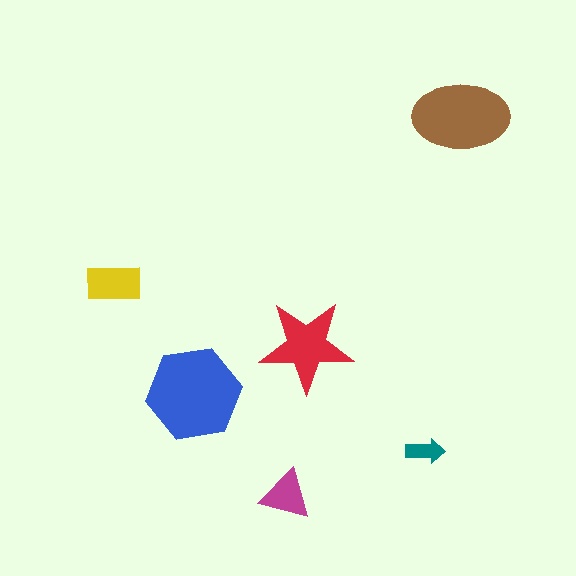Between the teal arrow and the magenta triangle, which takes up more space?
The magenta triangle.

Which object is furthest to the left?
The yellow rectangle is leftmost.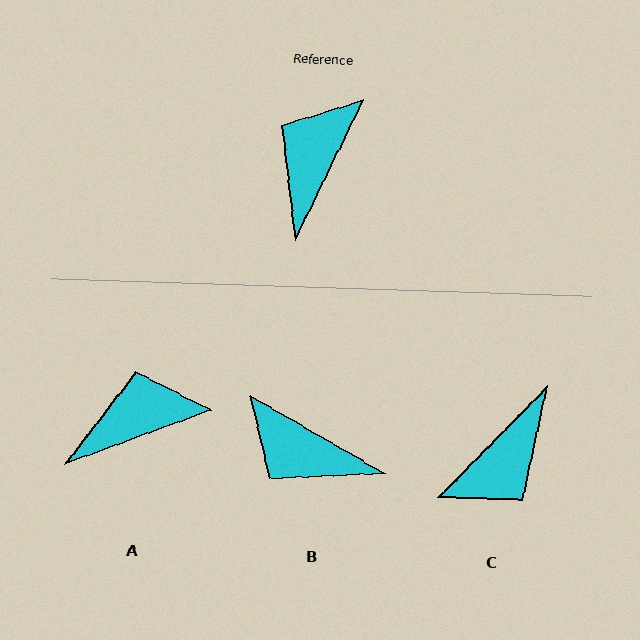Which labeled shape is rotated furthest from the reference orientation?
C, about 161 degrees away.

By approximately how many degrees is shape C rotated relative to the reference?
Approximately 161 degrees counter-clockwise.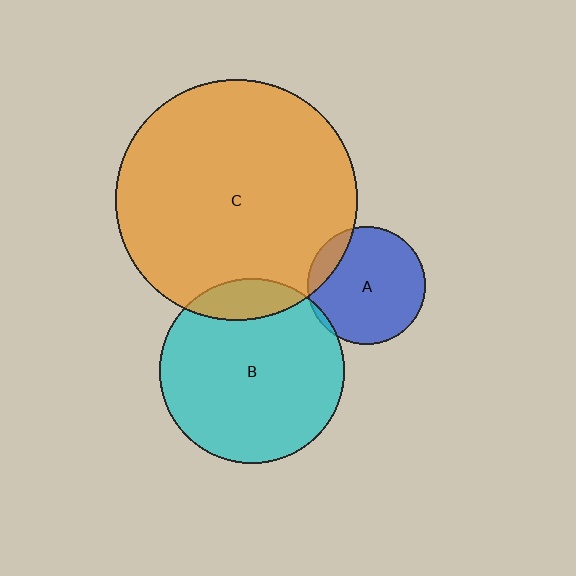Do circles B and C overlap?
Yes.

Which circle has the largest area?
Circle C (orange).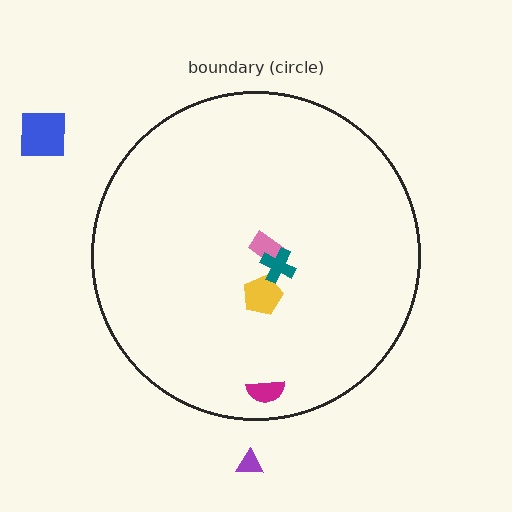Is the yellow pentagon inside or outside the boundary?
Inside.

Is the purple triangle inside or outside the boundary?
Outside.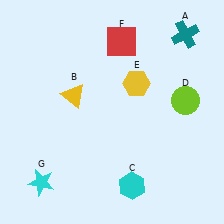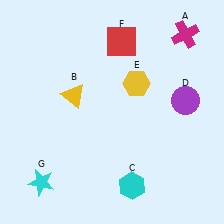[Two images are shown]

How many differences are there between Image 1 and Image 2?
There are 2 differences between the two images.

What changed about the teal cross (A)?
In Image 1, A is teal. In Image 2, it changed to magenta.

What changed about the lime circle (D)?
In Image 1, D is lime. In Image 2, it changed to purple.